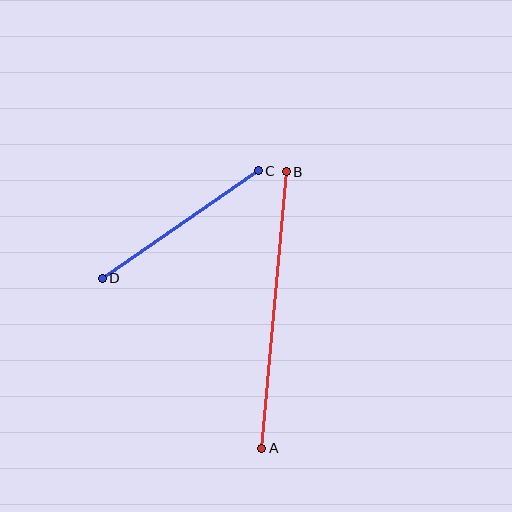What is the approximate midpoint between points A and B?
The midpoint is at approximately (274, 310) pixels.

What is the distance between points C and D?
The distance is approximately 189 pixels.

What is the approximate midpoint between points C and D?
The midpoint is at approximately (180, 224) pixels.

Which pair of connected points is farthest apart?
Points A and B are farthest apart.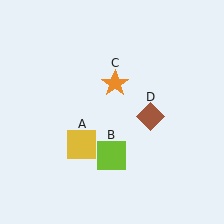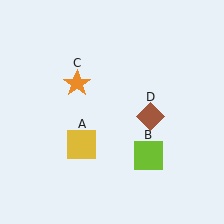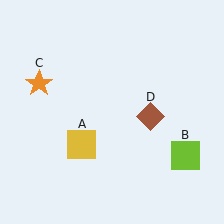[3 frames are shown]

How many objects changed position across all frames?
2 objects changed position: lime square (object B), orange star (object C).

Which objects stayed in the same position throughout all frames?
Yellow square (object A) and brown diamond (object D) remained stationary.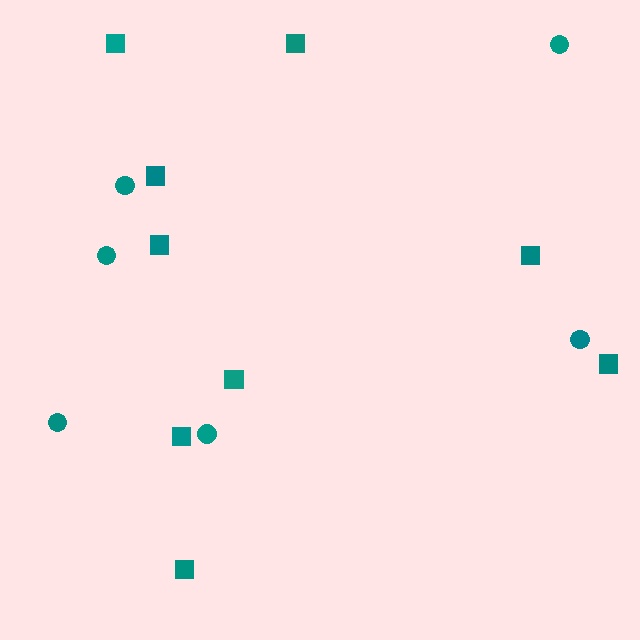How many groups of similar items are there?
There are 2 groups: one group of squares (9) and one group of circles (6).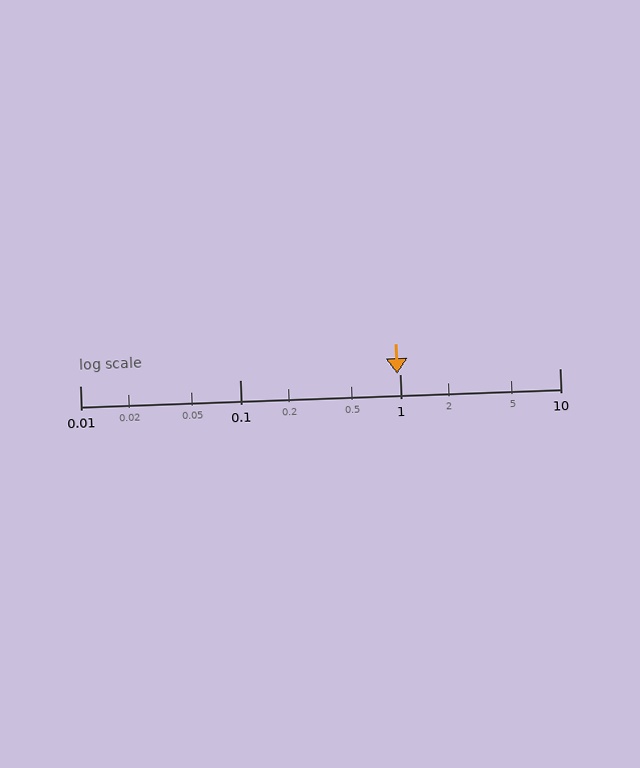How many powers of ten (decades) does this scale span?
The scale spans 3 decades, from 0.01 to 10.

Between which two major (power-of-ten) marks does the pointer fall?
The pointer is between 0.1 and 1.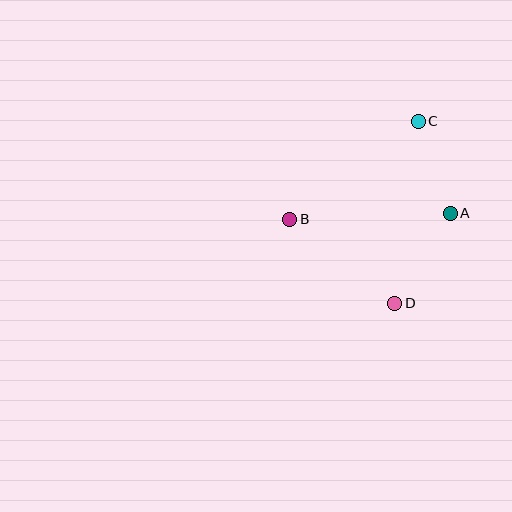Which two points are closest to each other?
Points A and C are closest to each other.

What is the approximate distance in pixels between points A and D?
The distance between A and D is approximately 106 pixels.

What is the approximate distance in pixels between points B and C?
The distance between B and C is approximately 162 pixels.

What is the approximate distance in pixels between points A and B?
The distance between A and B is approximately 161 pixels.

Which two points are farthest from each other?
Points C and D are farthest from each other.